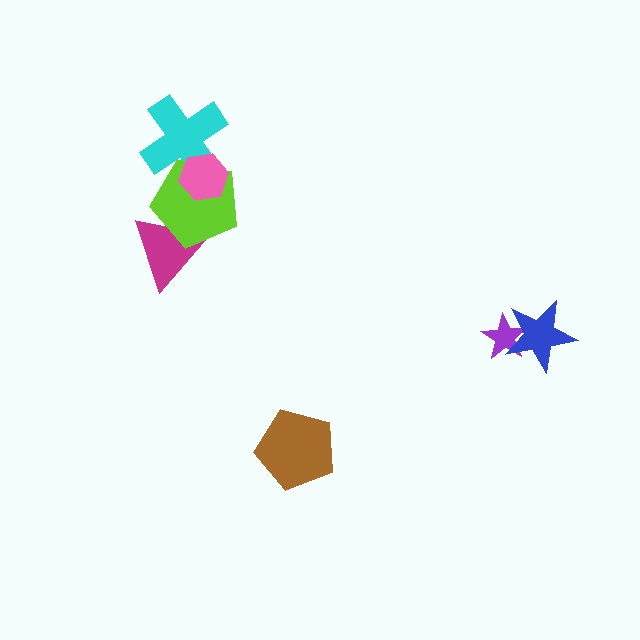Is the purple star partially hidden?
Yes, it is partially covered by another shape.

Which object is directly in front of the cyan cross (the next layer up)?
The lime pentagon is directly in front of the cyan cross.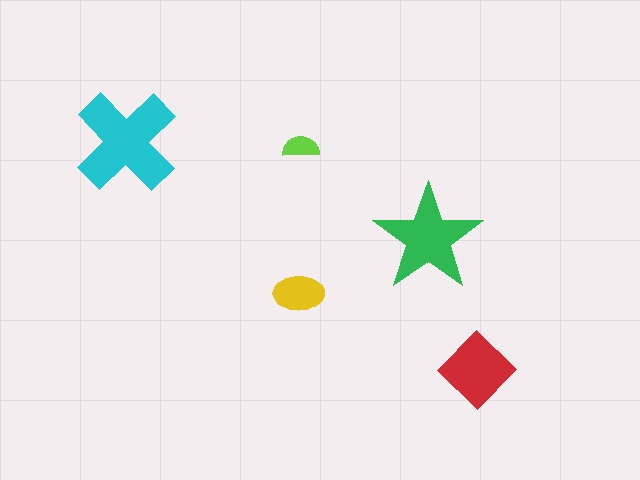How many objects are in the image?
There are 5 objects in the image.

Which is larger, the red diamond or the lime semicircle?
The red diamond.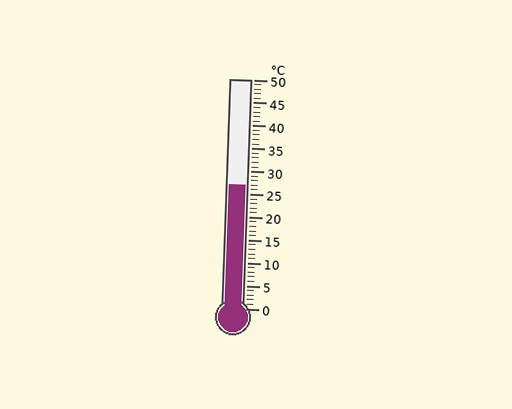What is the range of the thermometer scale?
The thermometer scale ranges from 0°C to 50°C.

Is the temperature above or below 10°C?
The temperature is above 10°C.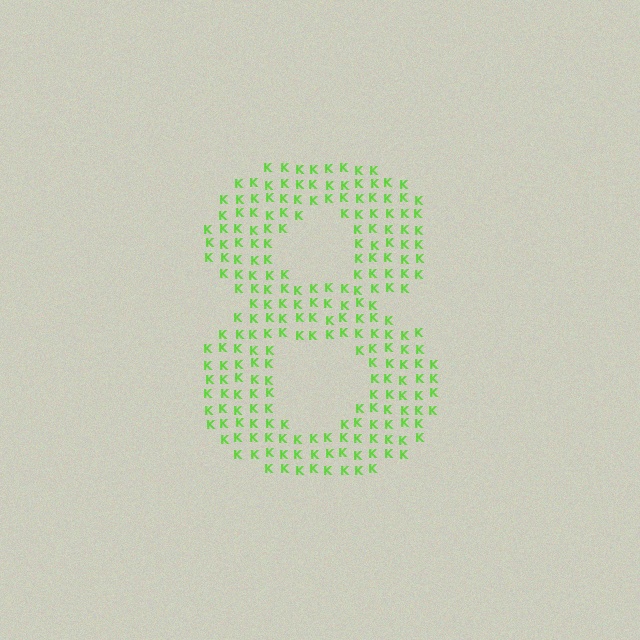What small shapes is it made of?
It is made of small letter K's.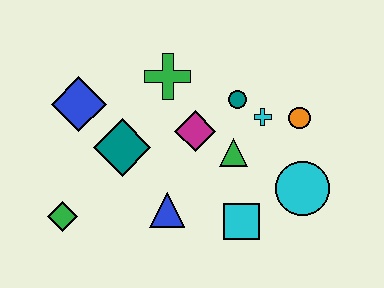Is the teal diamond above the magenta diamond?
No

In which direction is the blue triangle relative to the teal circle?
The blue triangle is below the teal circle.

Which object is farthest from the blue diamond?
The cyan circle is farthest from the blue diamond.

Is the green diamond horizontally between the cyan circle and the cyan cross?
No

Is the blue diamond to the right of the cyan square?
No